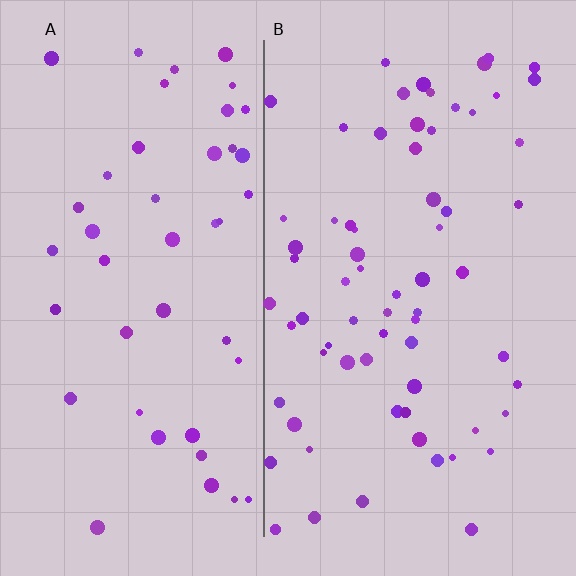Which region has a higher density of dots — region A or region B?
B (the right).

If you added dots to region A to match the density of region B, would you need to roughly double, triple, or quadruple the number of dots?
Approximately double.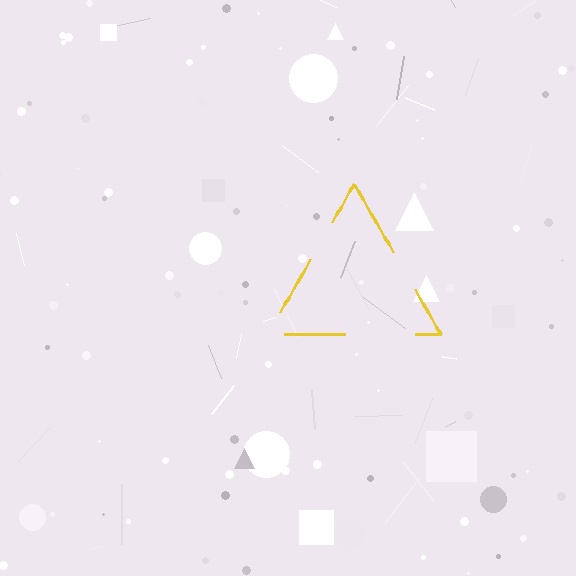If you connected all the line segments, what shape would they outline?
They would outline a triangle.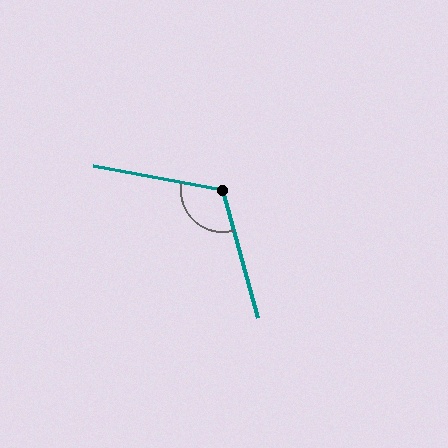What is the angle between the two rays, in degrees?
Approximately 116 degrees.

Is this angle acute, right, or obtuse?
It is obtuse.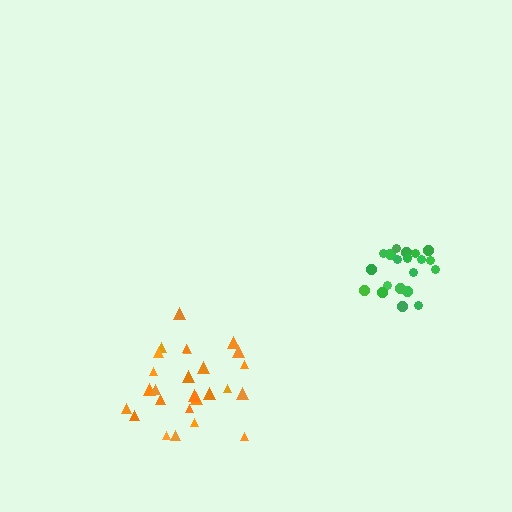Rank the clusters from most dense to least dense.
green, orange.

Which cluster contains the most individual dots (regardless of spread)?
Orange (26).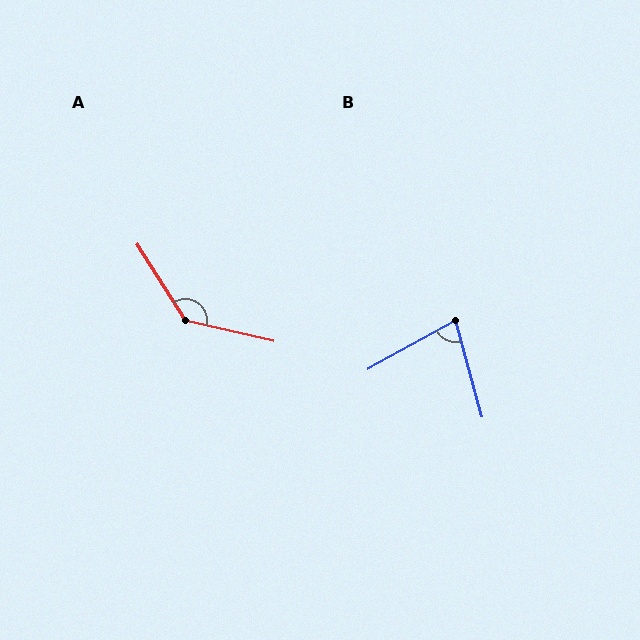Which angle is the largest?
A, at approximately 136 degrees.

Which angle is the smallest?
B, at approximately 76 degrees.